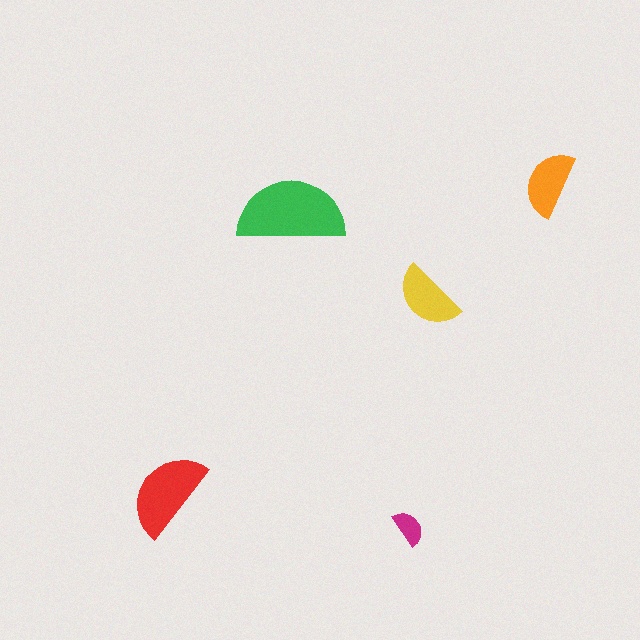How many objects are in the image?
There are 5 objects in the image.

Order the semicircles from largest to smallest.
the green one, the red one, the yellow one, the orange one, the magenta one.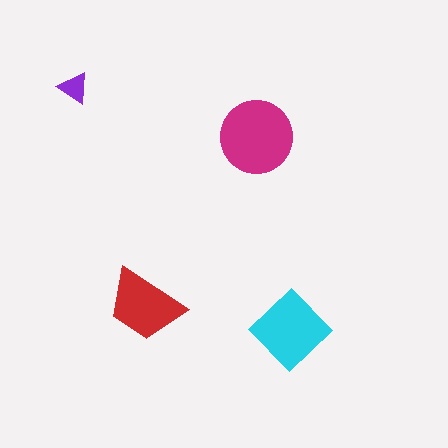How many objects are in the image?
There are 4 objects in the image.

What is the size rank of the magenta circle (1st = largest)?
1st.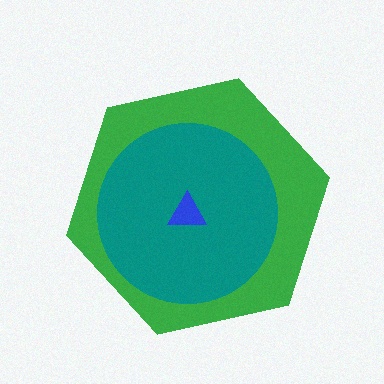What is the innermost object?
The blue triangle.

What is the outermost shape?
The green hexagon.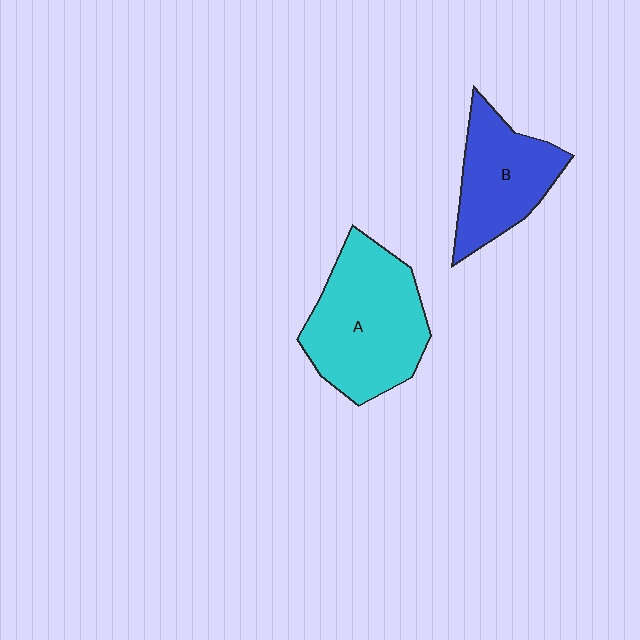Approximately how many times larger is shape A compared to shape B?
Approximately 1.4 times.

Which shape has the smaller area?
Shape B (blue).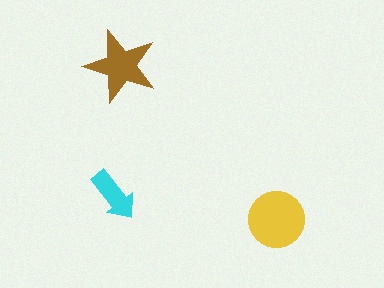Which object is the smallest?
The cyan arrow.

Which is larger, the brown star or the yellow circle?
The yellow circle.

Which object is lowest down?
The yellow circle is bottommost.